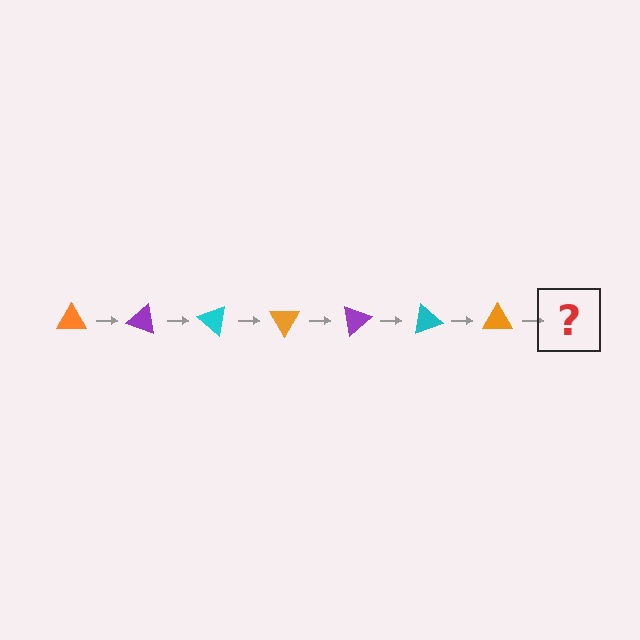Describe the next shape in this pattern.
It should be a purple triangle, rotated 140 degrees from the start.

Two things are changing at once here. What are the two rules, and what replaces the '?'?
The two rules are that it rotates 20 degrees each step and the color cycles through orange, purple, and cyan. The '?' should be a purple triangle, rotated 140 degrees from the start.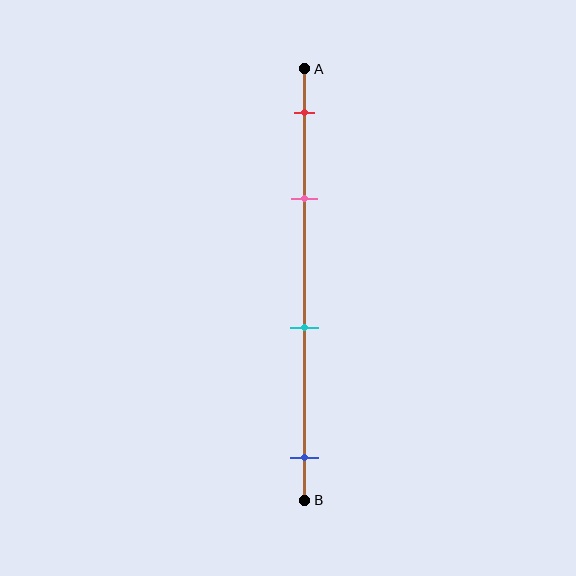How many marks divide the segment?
There are 4 marks dividing the segment.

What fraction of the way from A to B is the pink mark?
The pink mark is approximately 30% (0.3) of the way from A to B.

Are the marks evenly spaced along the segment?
No, the marks are not evenly spaced.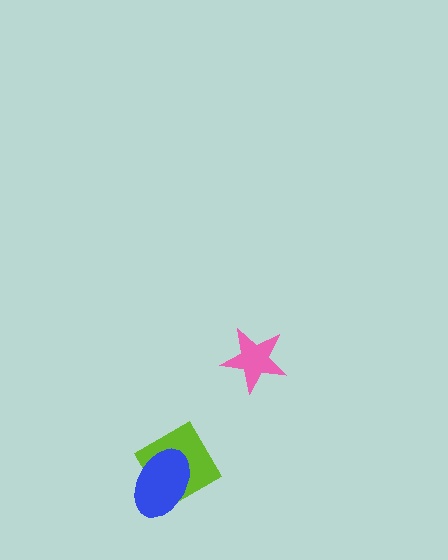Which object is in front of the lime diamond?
The blue ellipse is in front of the lime diamond.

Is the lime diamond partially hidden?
Yes, it is partially covered by another shape.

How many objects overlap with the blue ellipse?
1 object overlaps with the blue ellipse.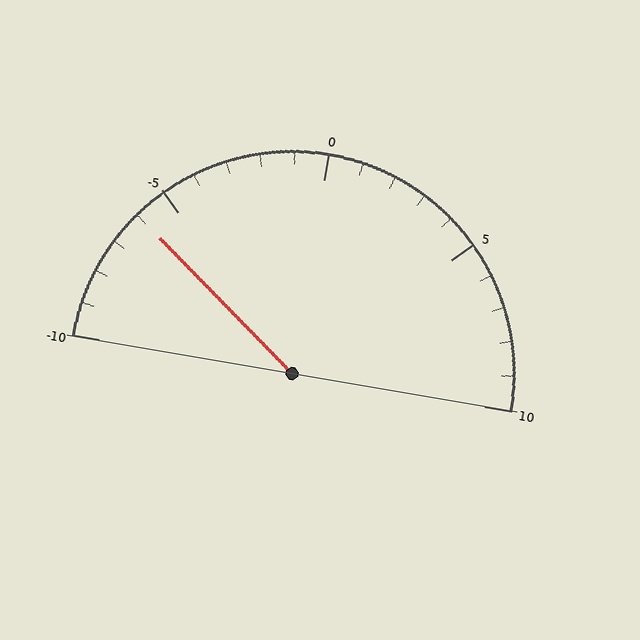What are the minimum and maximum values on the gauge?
The gauge ranges from -10 to 10.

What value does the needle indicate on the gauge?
The needle indicates approximately -6.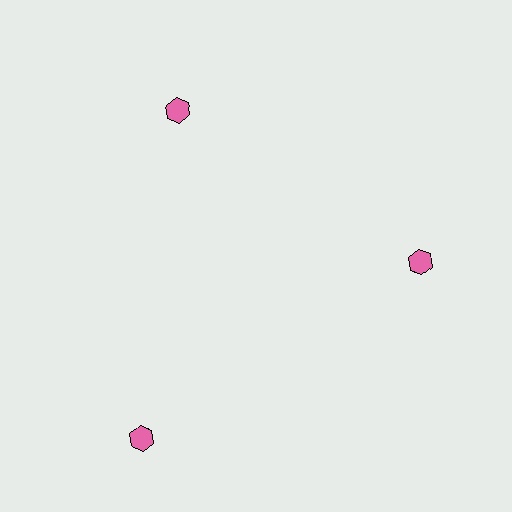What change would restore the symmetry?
The symmetry would be restored by moving it inward, back onto the ring so that all 3 hexagons sit at equal angles and equal distance from the center.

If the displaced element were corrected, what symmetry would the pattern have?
It would have 3-fold rotational symmetry — the pattern would map onto itself every 120 degrees.